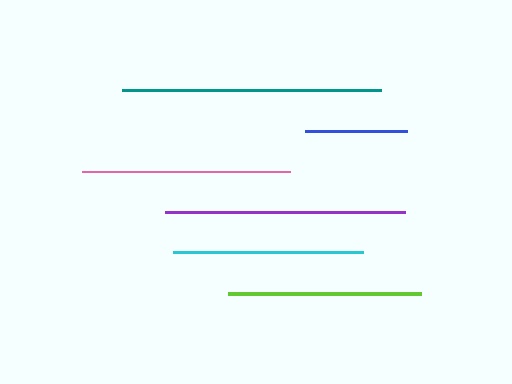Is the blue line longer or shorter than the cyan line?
The cyan line is longer than the blue line.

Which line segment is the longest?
The teal line is the longest at approximately 258 pixels.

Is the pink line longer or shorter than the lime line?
The pink line is longer than the lime line.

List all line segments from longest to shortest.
From longest to shortest: teal, purple, pink, lime, cyan, blue.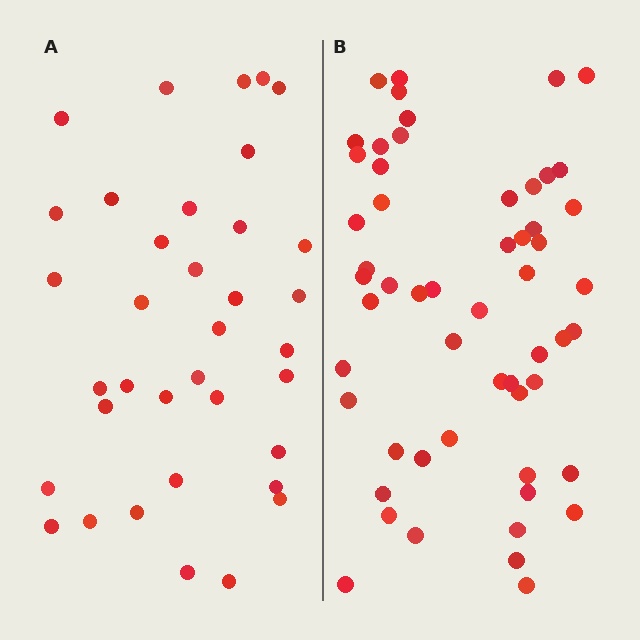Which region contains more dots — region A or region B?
Region B (the right region) has more dots.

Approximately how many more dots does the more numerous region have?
Region B has approximately 20 more dots than region A.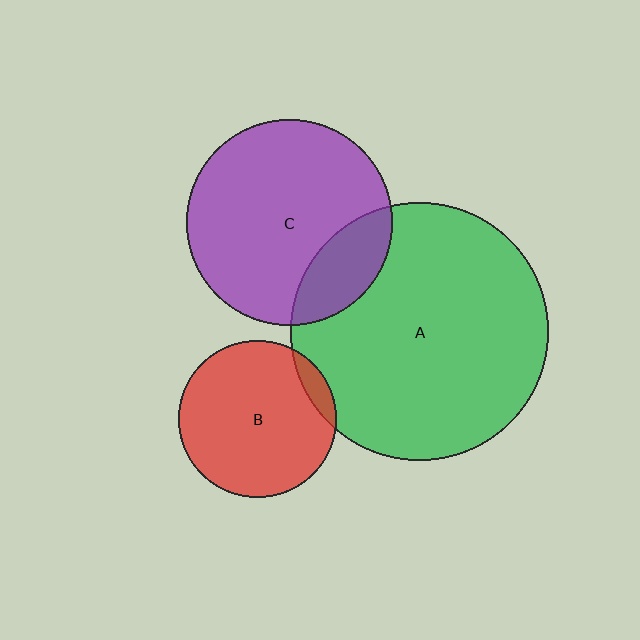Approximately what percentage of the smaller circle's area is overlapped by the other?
Approximately 10%.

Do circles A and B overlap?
Yes.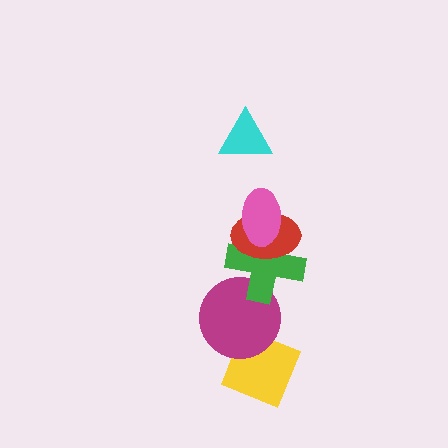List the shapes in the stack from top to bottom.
From top to bottom: the cyan triangle, the pink ellipse, the red ellipse, the green cross, the magenta circle, the yellow diamond.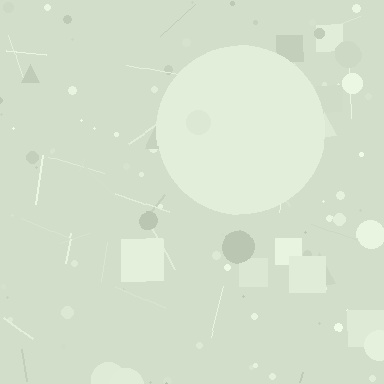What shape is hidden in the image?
A circle is hidden in the image.